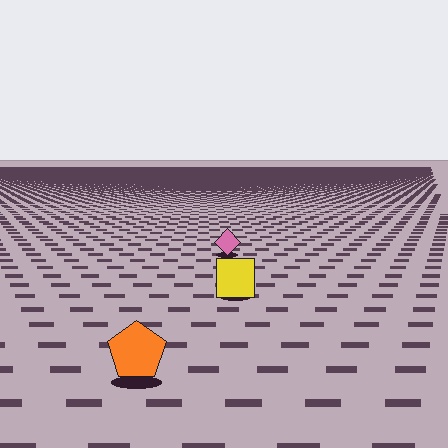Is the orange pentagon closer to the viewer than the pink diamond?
Yes. The orange pentagon is closer — you can tell from the texture gradient: the ground texture is coarser near it.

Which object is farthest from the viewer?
The pink diamond is farthest from the viewer. It appears smaller and the ground texture around it is denser.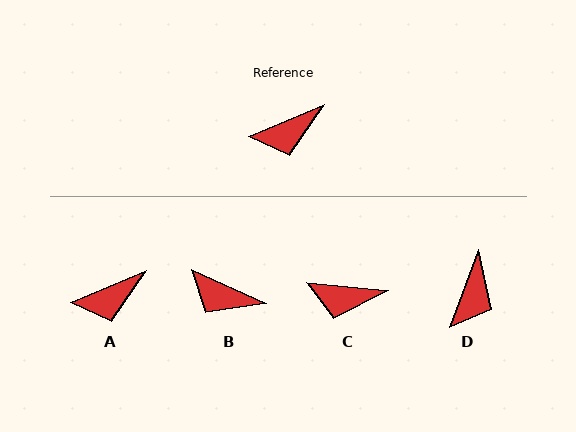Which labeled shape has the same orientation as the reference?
A.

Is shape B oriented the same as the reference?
No, it is off by about 47 degrees.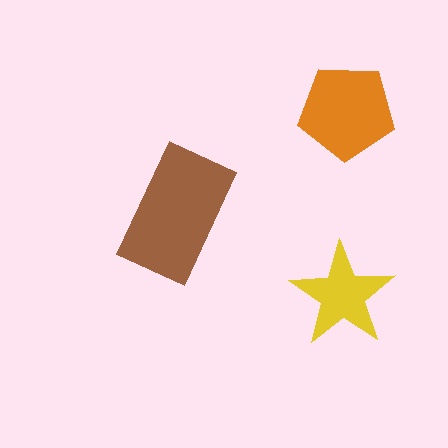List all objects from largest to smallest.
The brown rectangle, the orange pentagon, the yellow star.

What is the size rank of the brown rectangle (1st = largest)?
1st.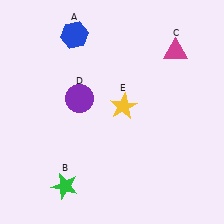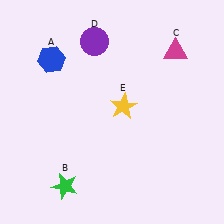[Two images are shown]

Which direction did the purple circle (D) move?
The purple circle (D) moved up.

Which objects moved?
The objects that moved are: the blue hexagon (A), the purple circle (D).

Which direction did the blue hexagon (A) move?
The blue hexagon (A) moved down.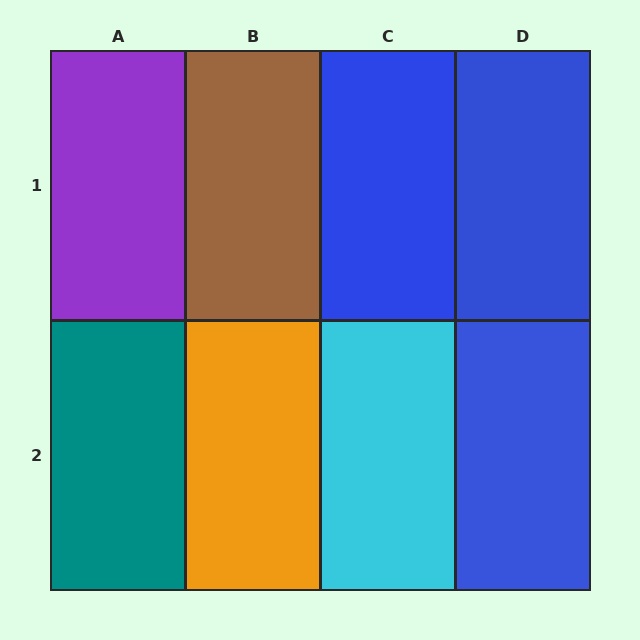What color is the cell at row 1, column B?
Brown.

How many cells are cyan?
1 cell is cyan.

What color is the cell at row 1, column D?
Blue.